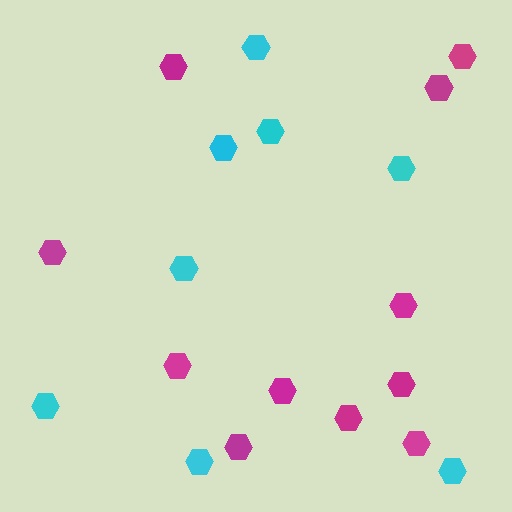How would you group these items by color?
There are 2 groups: one group of cyan hexagons (8) and one group of magenta hexagons (11).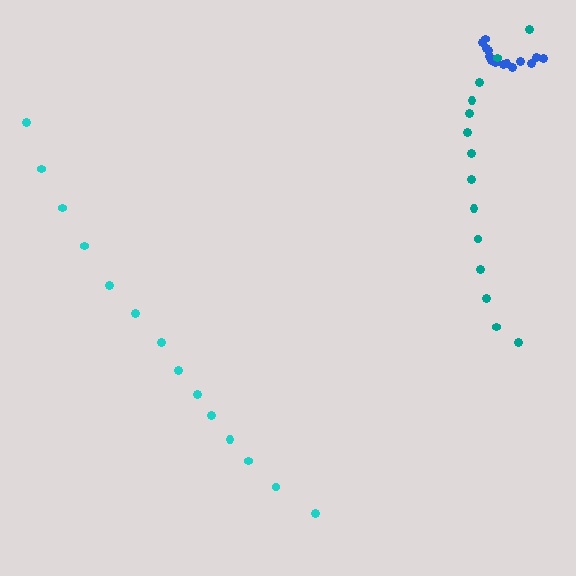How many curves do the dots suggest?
There are 3 distinct paths.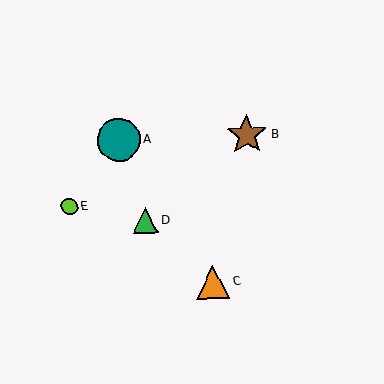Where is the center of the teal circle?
The center of the teal circle is at (119, 140).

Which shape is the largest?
The teal circle (labeled A) is the largest.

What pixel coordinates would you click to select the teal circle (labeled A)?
Click at (119, 140) to select the teal circle A.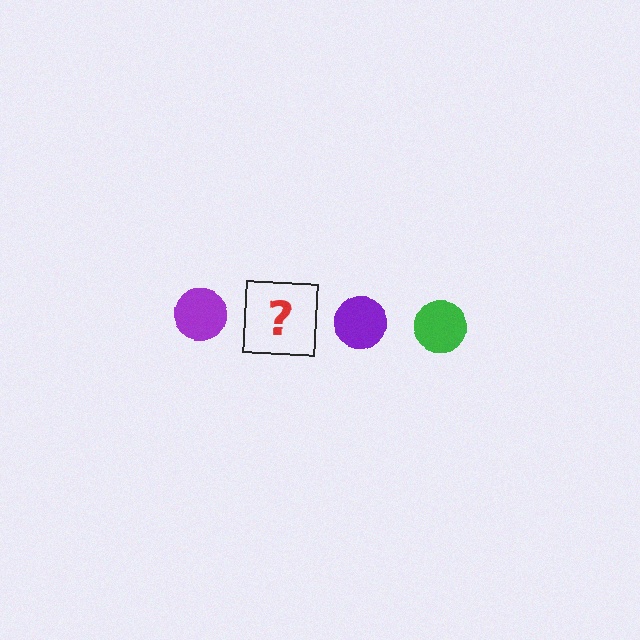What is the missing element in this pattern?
The missing element is a green circle.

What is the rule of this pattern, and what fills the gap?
The rule is that the pattern cycles through purple, green circles. The gap should be filled with a green circle.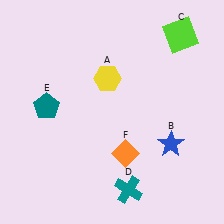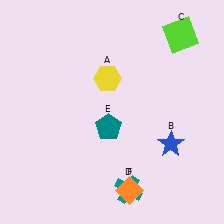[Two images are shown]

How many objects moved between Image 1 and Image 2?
2 objects moved between the two images.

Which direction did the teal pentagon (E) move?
The teal pentagon (E) moved right.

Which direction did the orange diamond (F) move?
The orange diamond (F) moved down.